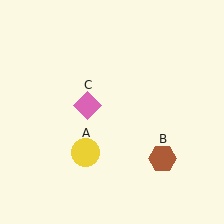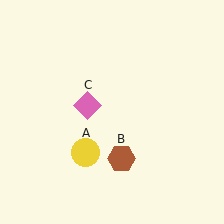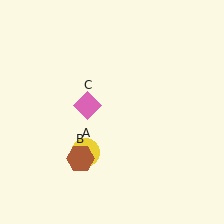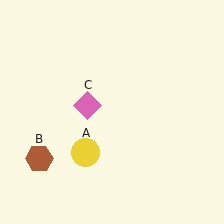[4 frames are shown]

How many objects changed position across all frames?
1 object changed position: brown hexagon (object B).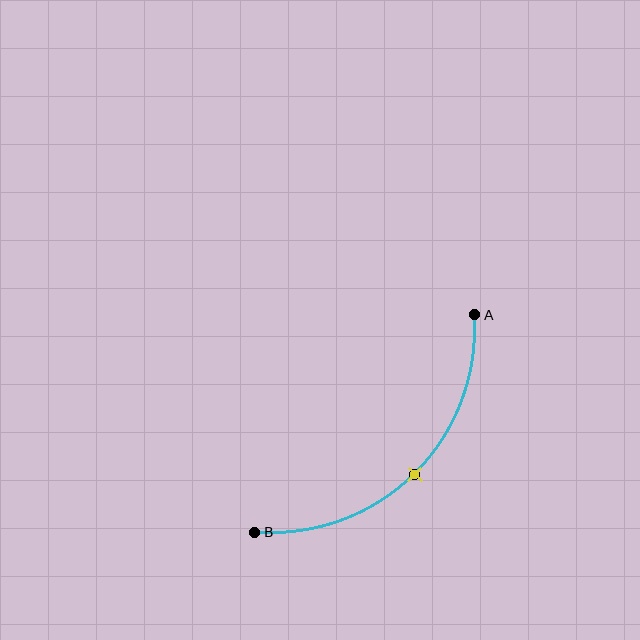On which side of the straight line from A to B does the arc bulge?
The arc bulges below and to the right of the straight line connecting A and B.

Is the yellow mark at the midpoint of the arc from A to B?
Yes. The yellow mark lies on the arc at equal arc-length from both A and B — it is the arc midpoint.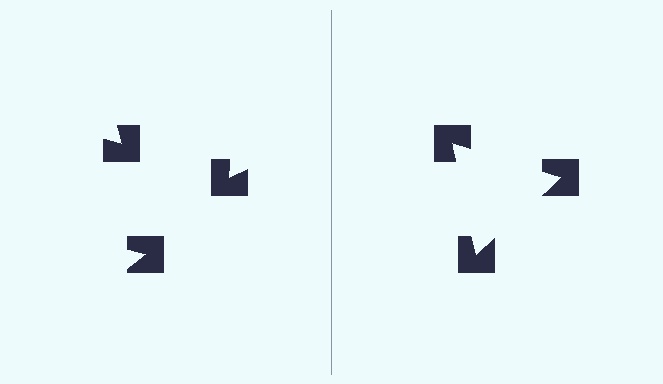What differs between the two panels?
The notched squares are positioned identically on both sides; only the wedge orientations differ. On the right they align to a triangle; on the left they are misaligned.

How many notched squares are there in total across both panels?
6 — 3 on each side.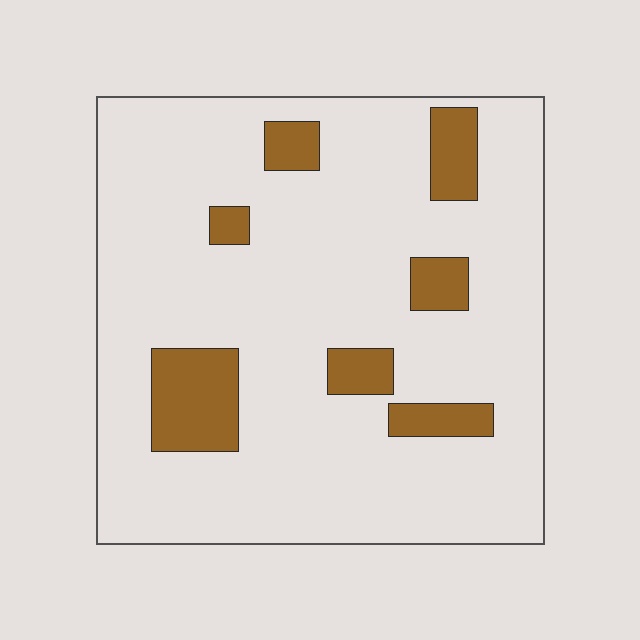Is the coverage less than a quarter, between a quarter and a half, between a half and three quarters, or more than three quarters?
Less than a quarter.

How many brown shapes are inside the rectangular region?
7.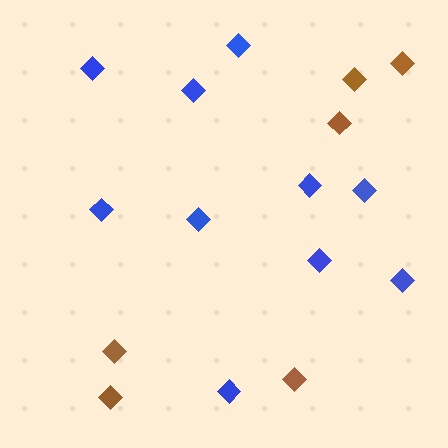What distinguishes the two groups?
There are 2 groups: one group of blue diamonds (10) and one group of brown diamonds (6).